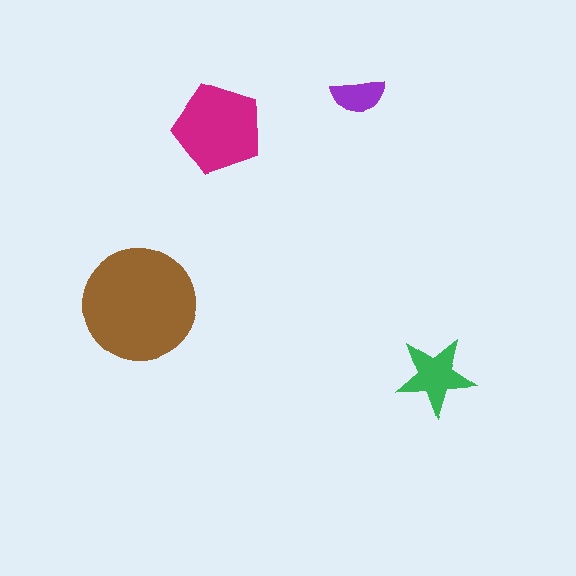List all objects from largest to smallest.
The brown circle, the magenta pentagon, the green star, the purple semicircle.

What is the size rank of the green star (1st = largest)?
3rd.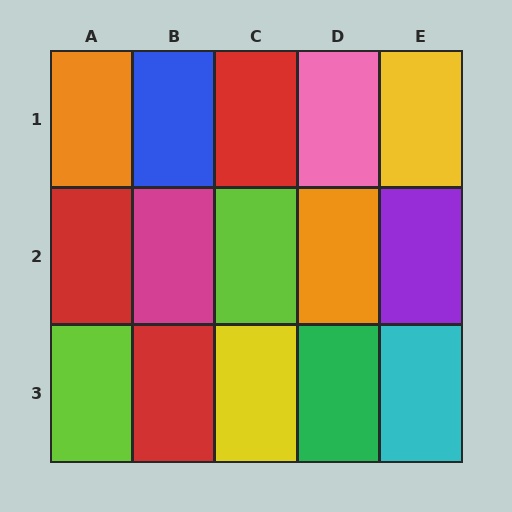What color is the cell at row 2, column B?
Magenta.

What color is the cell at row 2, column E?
Purple.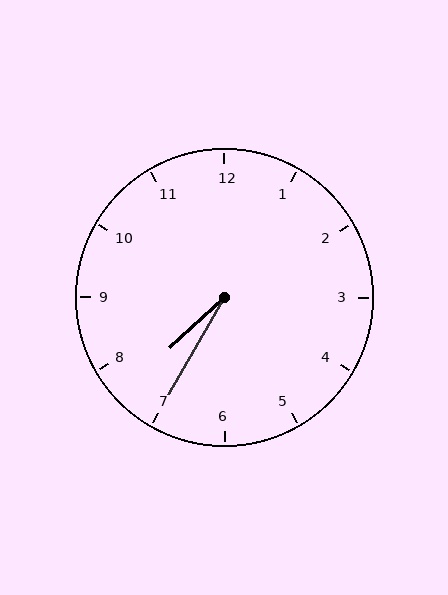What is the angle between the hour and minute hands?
Approximately 18 degrees.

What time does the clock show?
7:35.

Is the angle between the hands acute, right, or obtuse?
It is acute.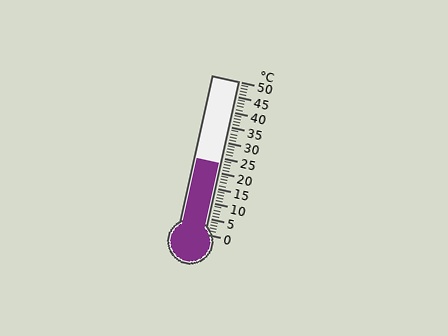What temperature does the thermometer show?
The thermometer shows approximately 23°C.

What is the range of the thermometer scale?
The thermometer scale ranges from 0°C to 50°C.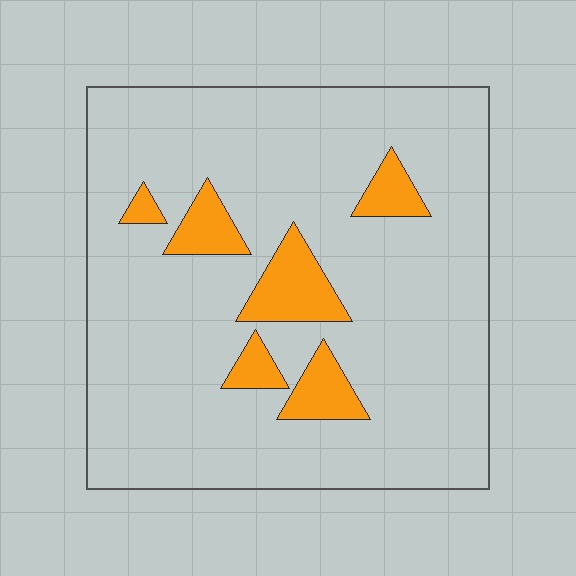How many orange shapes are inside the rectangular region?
6.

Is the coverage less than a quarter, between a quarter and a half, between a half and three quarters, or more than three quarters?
Less than a quarter.